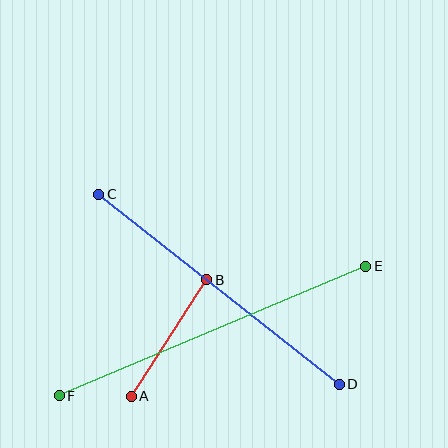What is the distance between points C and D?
The distance is approximately 306 pixels.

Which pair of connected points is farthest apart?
Points E and F are farthest apart.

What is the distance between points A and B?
The distance is approximately 139 pixels.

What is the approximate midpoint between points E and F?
The midpoint is at approximately (213, 331) pixels.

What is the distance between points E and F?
The distance is approximately 332 pixels.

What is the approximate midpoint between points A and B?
The midpoint is at approximately (169, 338) pixels.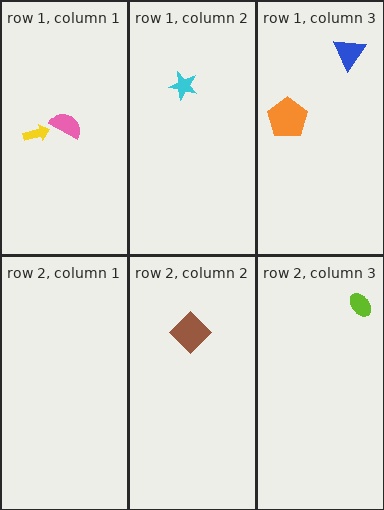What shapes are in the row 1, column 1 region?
The yellow arrow, the pink semicircle.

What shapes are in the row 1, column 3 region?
The blue triangle, the orange pentagon.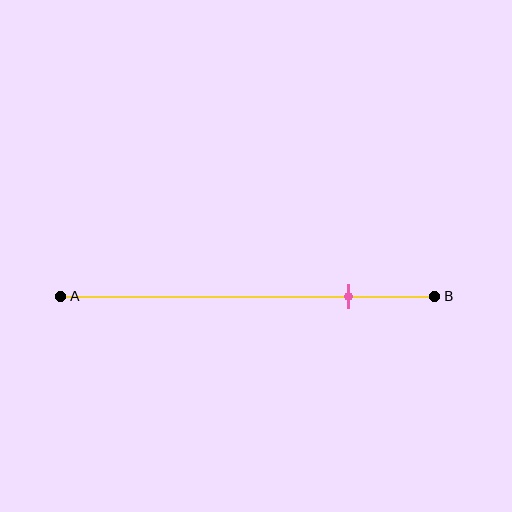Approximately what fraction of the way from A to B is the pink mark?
The pink mark is approximately 75% of the way from A to B.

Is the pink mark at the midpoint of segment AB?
No, the mark is at about 75% from A, not at the 50% midpoint.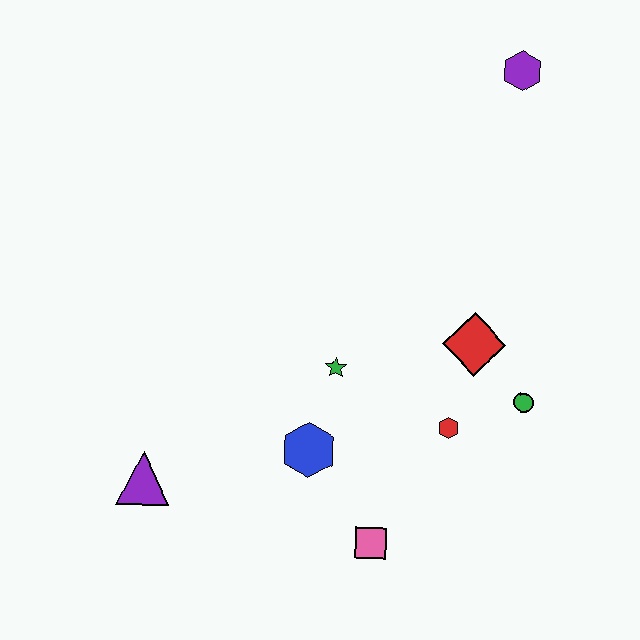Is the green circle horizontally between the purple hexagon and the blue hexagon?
No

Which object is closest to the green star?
The blue hexagon is closest to the green star.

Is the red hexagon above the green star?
No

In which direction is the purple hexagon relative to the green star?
The purple hexagon is above the green star.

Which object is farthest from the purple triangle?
The purple hexagon is farthest from the purple triangle.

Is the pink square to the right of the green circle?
No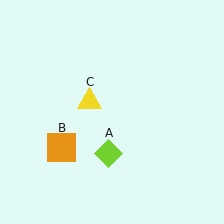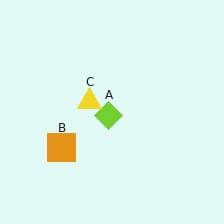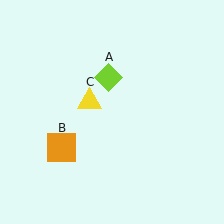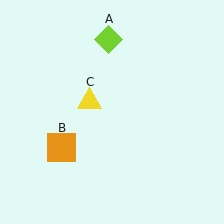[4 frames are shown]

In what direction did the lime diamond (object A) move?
The lime diamond (object A) moved up.